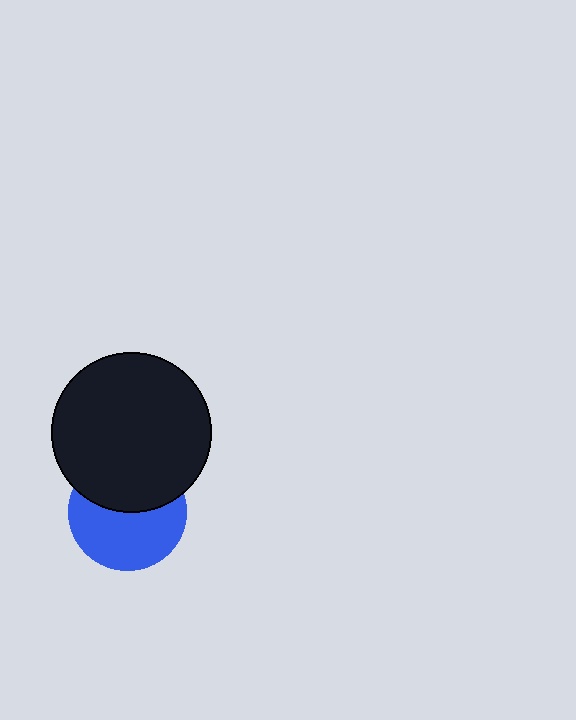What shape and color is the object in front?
The object in front is a black circle.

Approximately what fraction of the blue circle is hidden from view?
Roughly 43% of the blue circle is hidden behind the black circle.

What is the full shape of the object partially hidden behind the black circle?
The partially hidden object is a blue circle.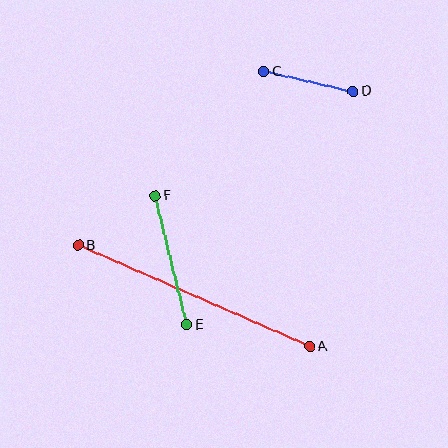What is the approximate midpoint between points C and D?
The midpoint is at approximately (309, 81) pixels.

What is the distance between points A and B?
The distance is approximately 253 pixels.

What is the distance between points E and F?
The distance is approximately 133 pixels.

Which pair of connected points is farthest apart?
Points A and B are farthest apart.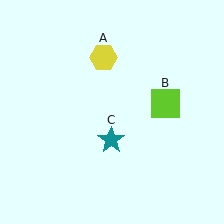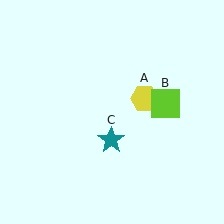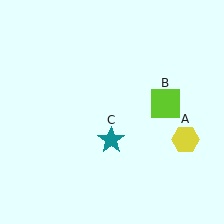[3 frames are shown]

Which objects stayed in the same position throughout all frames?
Lime square (object B) and teal star (object C) remained stationary.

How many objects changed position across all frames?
1 object changed position: yellow hexagon (object A).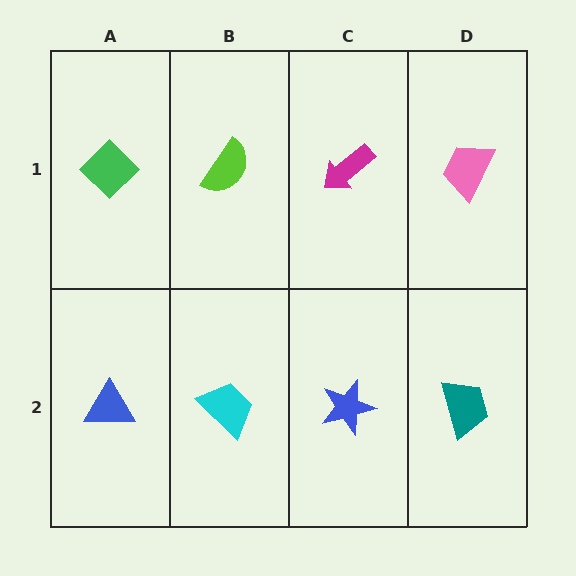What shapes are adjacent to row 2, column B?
A lime semicircle (row 1, column B), a blue triangle (row 2, column A), a blue star (row 2, column C).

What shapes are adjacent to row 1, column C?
A blue star (row 2, column C), a lime semicircle (row 1, column B), a pink trapezoid (row 1, column D).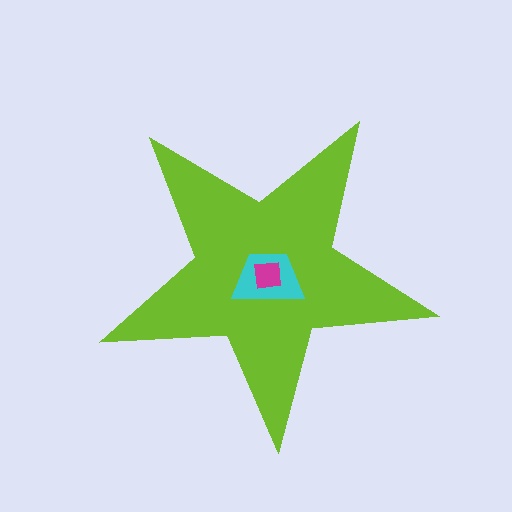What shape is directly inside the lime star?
The cyan trapezoid.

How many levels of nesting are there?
3.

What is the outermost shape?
The lime star.